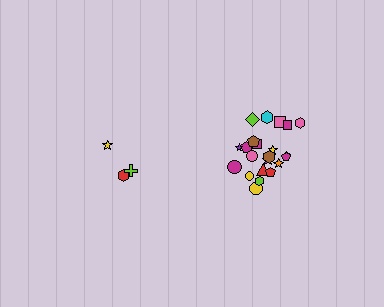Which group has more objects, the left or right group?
The right group.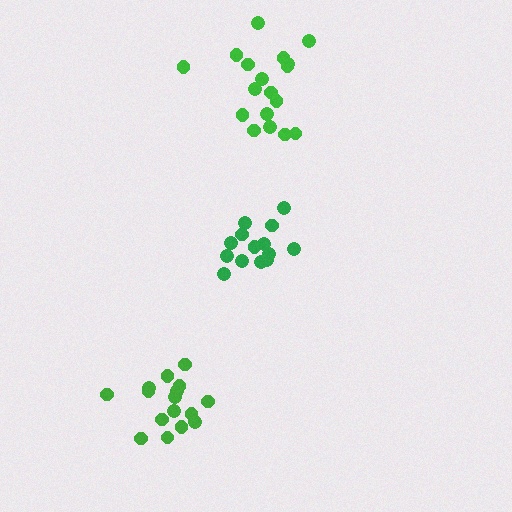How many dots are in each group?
Group 1: 14 dots, Group 2: 18 dots, Group 3: 16 dots (48 total).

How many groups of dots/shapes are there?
There are 3 groups.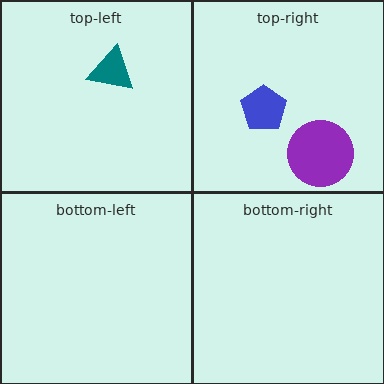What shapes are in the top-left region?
The teal triangle.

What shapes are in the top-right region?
The purple circle, the blue pentagon.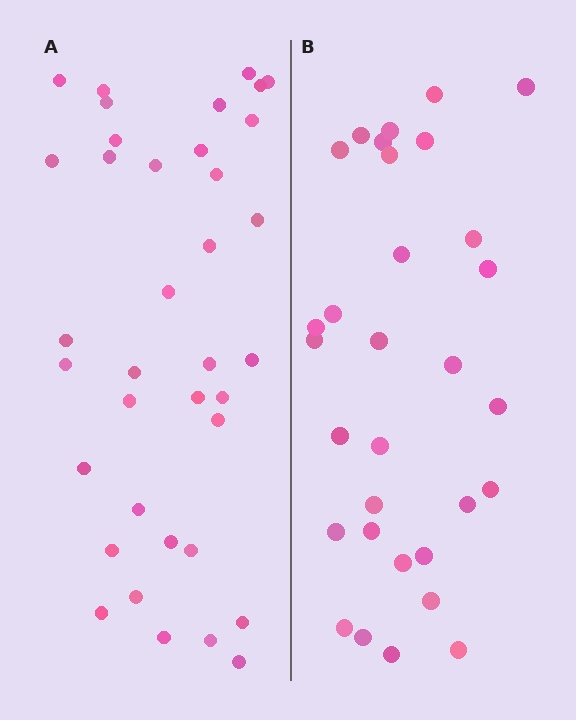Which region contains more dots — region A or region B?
Region A (the left region) has more dots.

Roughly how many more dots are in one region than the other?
Region A has about 6 more dots than region B.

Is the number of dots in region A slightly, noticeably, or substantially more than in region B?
Region A has only slightly more — the two regions are fairly close. The ratio is roughly 1.2 to 1.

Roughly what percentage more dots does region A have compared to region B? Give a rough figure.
About 20% more.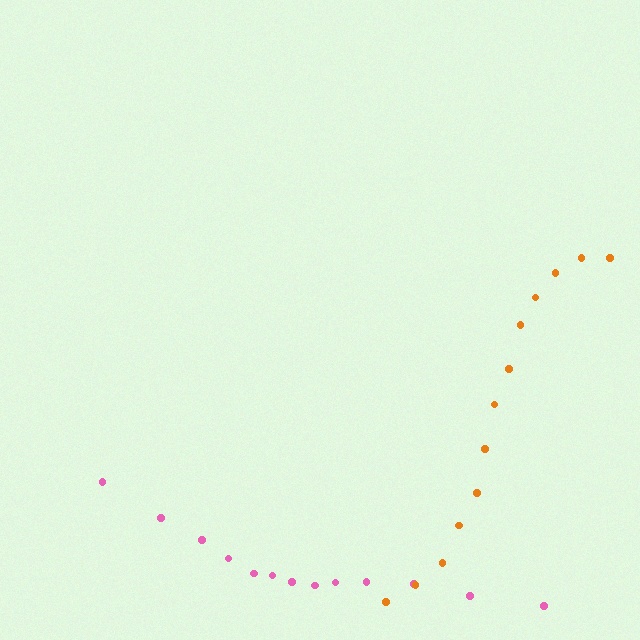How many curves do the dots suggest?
There are 2 distinct paths.